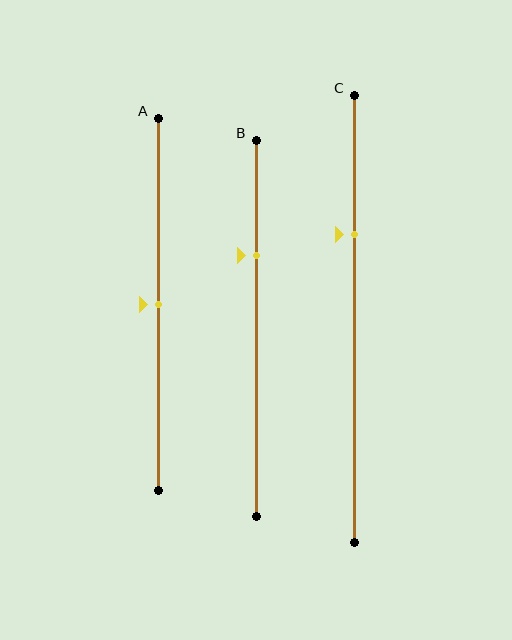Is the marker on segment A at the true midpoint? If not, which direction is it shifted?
Yes, the marker on segment A is at the true midpoint.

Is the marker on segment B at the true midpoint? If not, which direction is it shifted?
No, the marker on segment B is shifted upward by about 19% of the segment length.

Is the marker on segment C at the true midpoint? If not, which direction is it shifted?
No, the marker on segment C is shifted upward by about 19% of the segment length.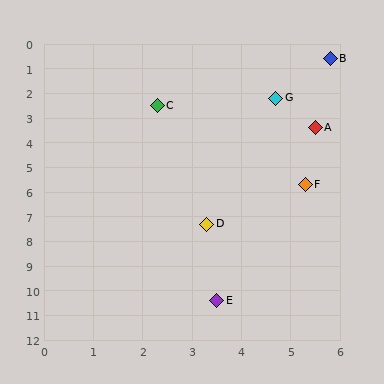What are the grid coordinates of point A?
Point A is at approximately (5.5, 3.4).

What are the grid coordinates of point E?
Point E is at approximately (3.5, 10.4).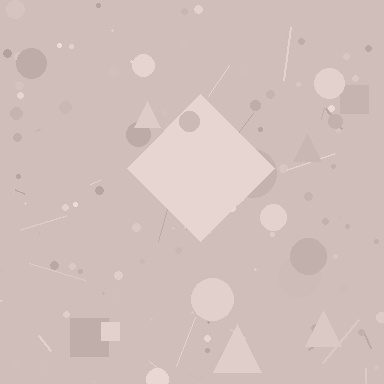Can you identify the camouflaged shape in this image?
The camouflaged shape is a diamond.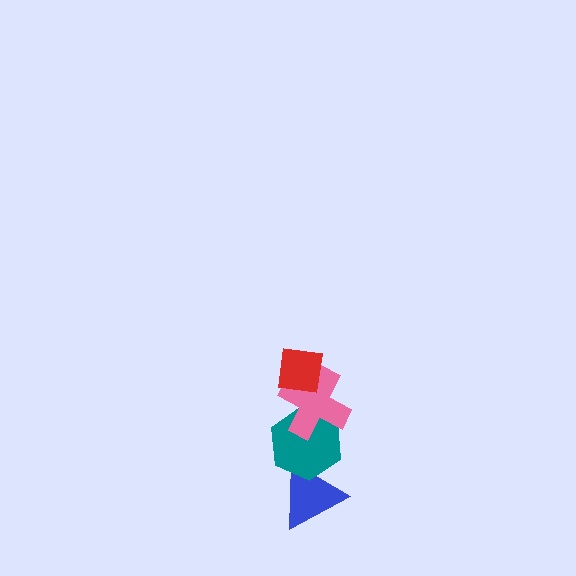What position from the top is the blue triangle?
The blue triangle is 4th from the top.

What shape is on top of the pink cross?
The red square is on top of the pink cross.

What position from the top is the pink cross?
The pink cross is 2nd from the top.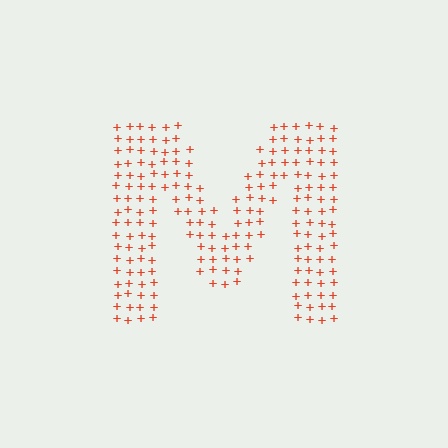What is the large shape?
The large shape is the letter M.